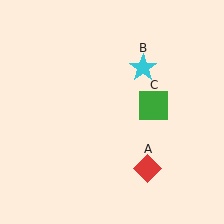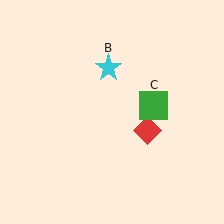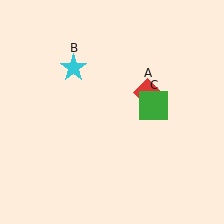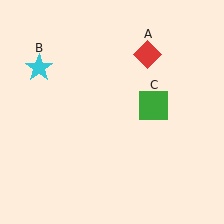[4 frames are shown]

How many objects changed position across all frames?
2 objects changed position: red diamond (object A), cyan star (object B).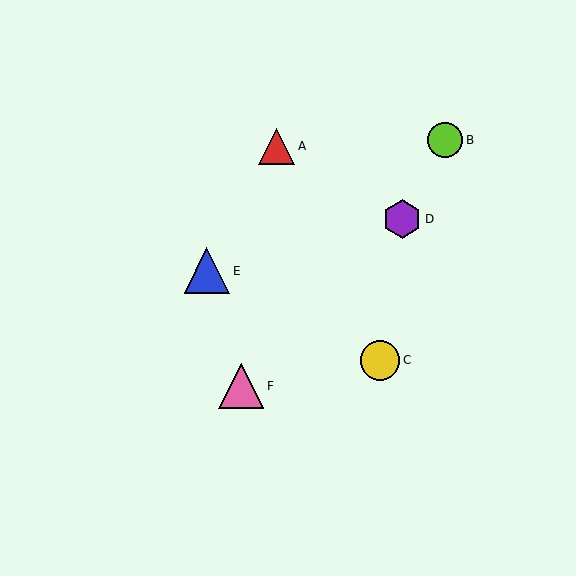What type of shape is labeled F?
Shape F is a pink triangle.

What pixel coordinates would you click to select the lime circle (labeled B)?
Click at (445, 140) to select the lime circle B.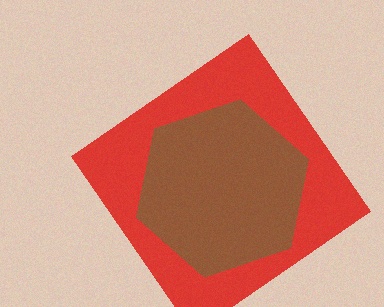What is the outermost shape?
The red diamond.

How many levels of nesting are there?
2.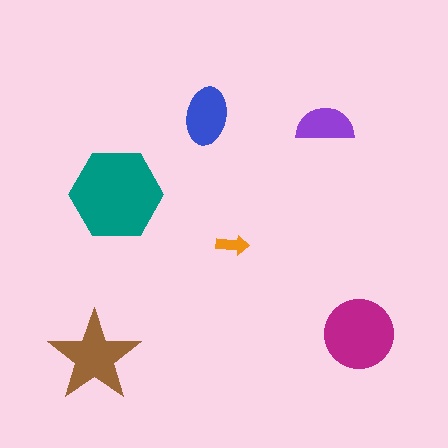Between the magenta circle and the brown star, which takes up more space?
The magenta circle.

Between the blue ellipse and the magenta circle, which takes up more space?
The magenta circle.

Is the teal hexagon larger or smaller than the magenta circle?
Larger.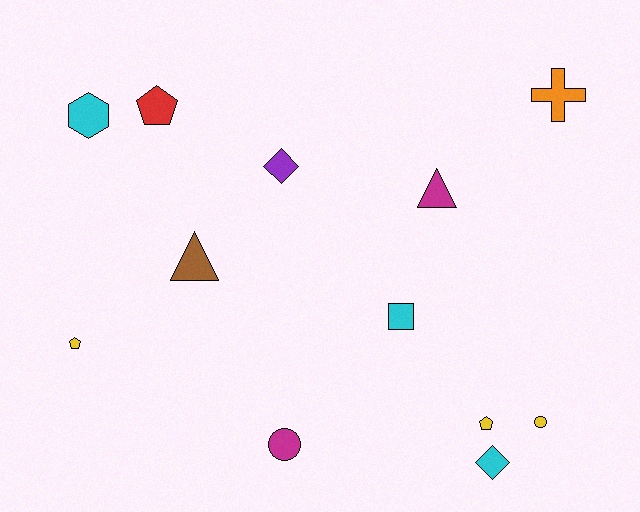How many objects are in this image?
There are 12 objects.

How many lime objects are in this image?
There are no lime objects.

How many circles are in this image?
There are 2 circles.